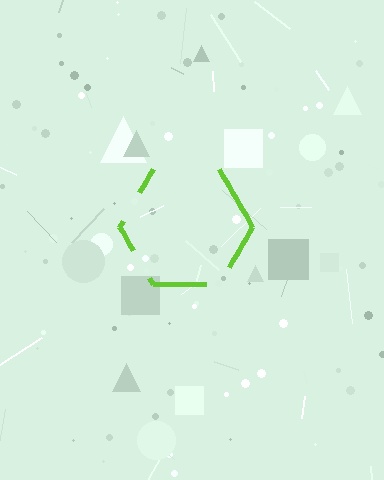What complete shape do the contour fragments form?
The contour fragments form a hexagon.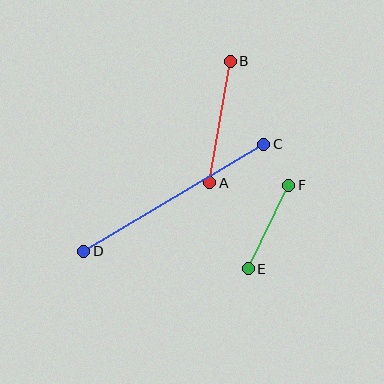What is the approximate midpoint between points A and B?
The midpoint is at approximately (220, 122) pixels.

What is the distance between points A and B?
The distance is approximately 123 pixels.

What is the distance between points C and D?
The distance is approximately 209 pixels.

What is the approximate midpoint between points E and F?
The midpoint is at approximately (269, 227) pixels.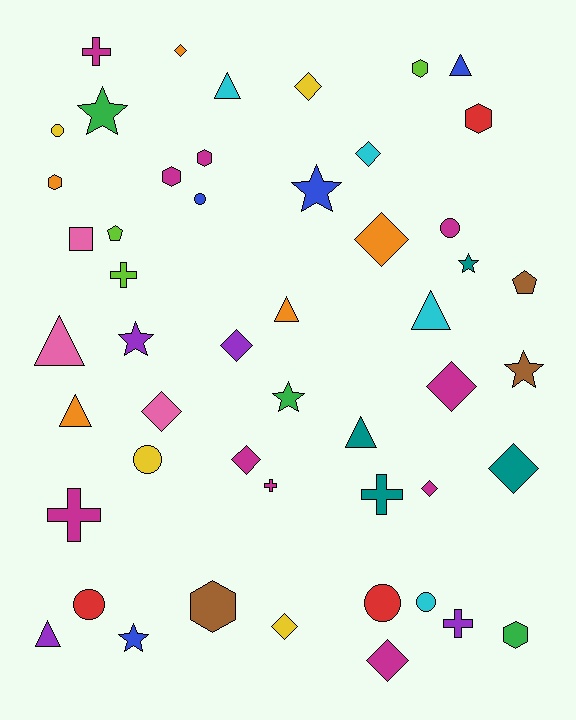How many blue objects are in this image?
There are 4 blue objects.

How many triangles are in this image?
There are 8 triangles.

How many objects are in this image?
There are 50 objects.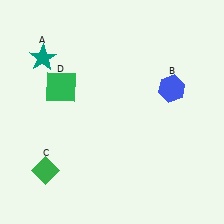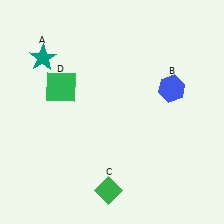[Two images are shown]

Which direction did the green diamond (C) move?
The green diamond (C) moved right.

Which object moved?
The green diamond (C) moved right.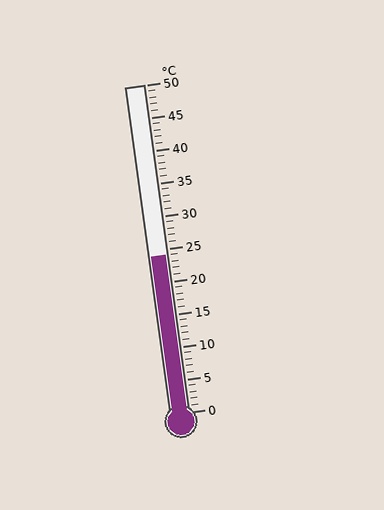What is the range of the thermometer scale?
The thermometer scale ranges from 0°C to 50°C.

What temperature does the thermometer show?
The thermometer shows approximately 24°C.